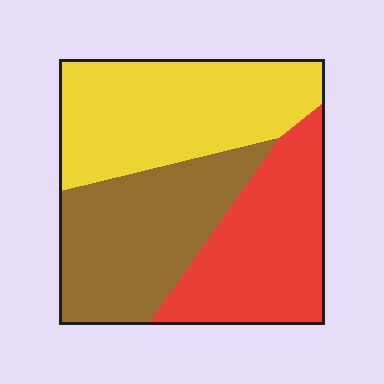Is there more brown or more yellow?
Yellow.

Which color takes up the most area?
Yellow, at roughly 35%.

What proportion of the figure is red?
Red takes up between a sixth and a third of the figure.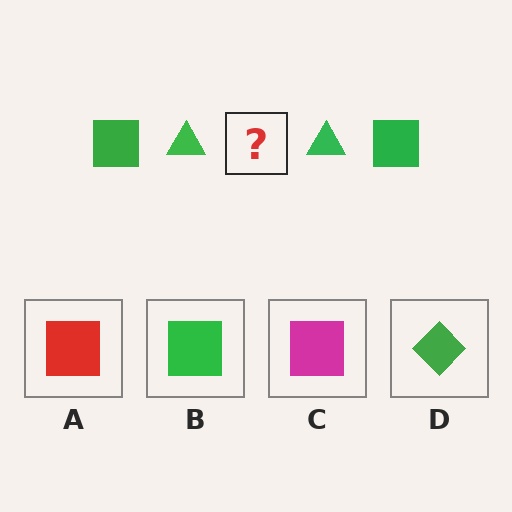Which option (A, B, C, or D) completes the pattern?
B.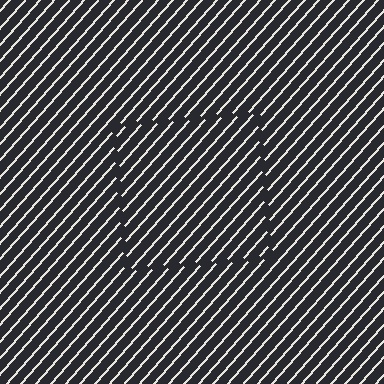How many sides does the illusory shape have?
4 sides — the line-ends trace a square.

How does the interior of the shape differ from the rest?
The interior of the shape contains the same grating, shifted by half a period — the contour is defined by the phase discontinuity where line-ends from the inner and outer gratings abut.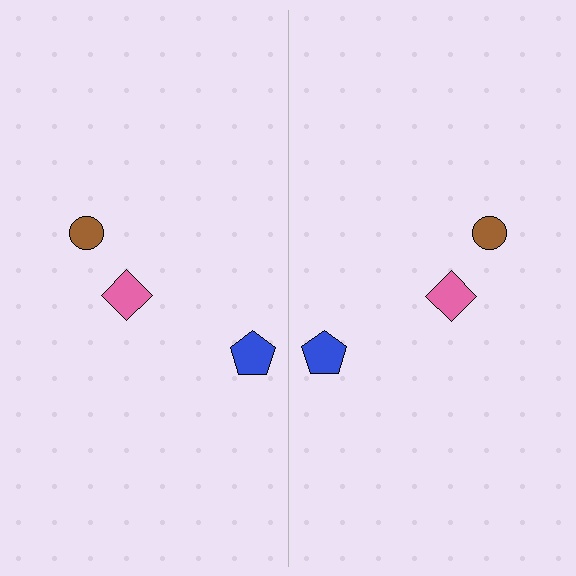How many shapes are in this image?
There are 6 shapes in this image.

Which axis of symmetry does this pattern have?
The pattern has a vertical axis of symmetry running through the center of the image.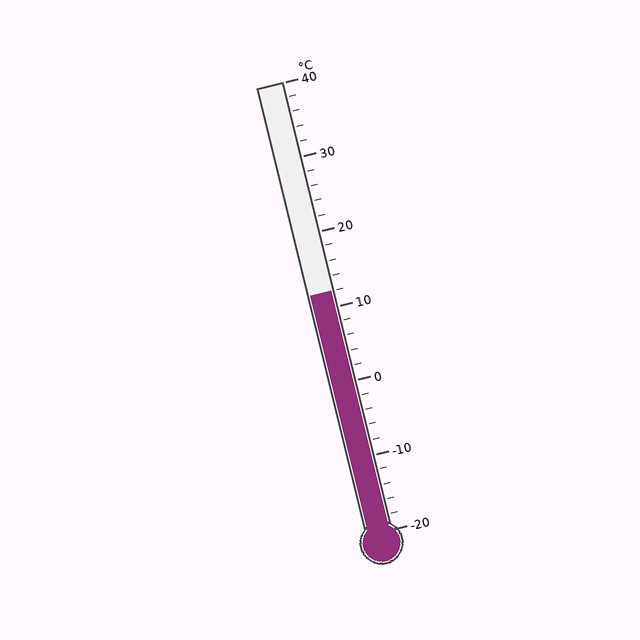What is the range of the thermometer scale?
The thermometer scale ranges from -20°C to 40°C.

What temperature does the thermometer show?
The thermometer shows approximately 12°C.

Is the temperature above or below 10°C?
The temperature is above 10°C.